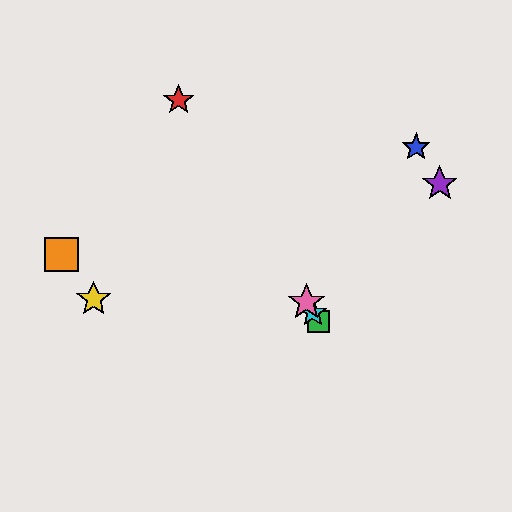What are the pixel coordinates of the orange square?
The orange square is at (62, 255).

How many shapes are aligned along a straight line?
4 shapes (the red star, the green square, the cyan star, the pink star) are aligned along a straight line.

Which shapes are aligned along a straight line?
The red star, the green square, the cyan star, the pink star are aligned along a straight line.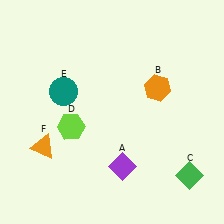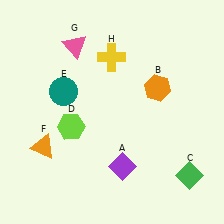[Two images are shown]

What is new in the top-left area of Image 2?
A yellow cross (H) was added in the top-left area of Image 2.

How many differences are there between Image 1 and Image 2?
There are 2 differences between the two images.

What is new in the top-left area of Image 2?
A pink triangle (G) was added in the top-left area of Image 2.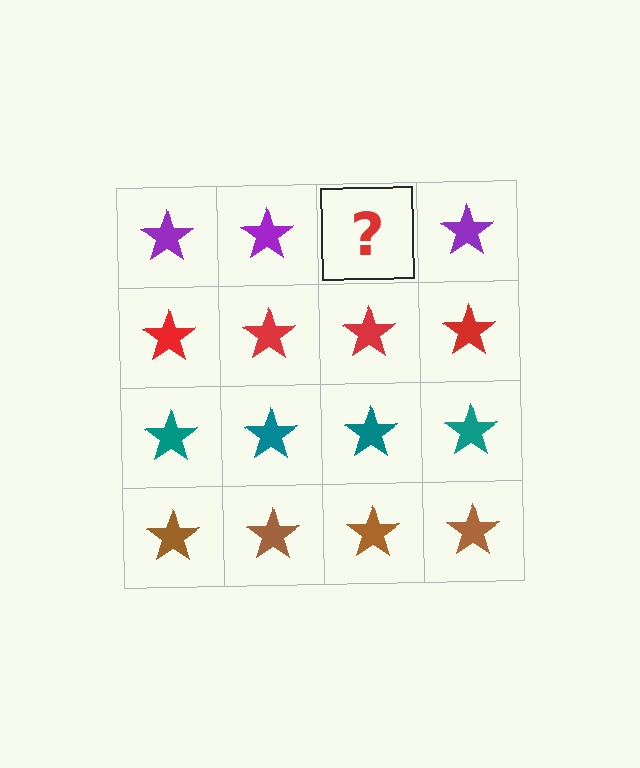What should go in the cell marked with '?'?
The missing cell should contain a purple star.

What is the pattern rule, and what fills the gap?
The rule is that each row has a consistent color. The gap should be filled with a purple star.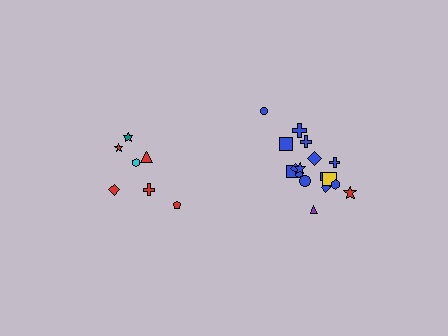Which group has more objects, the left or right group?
The right group.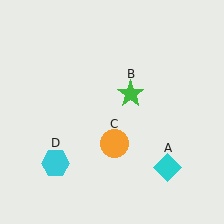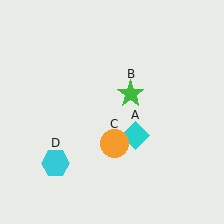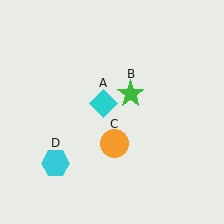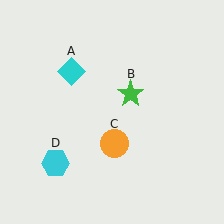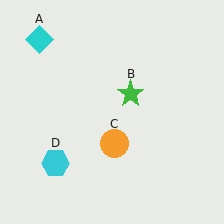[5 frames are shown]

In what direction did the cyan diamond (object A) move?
The cyan diamond (object A) moved up and to the left.